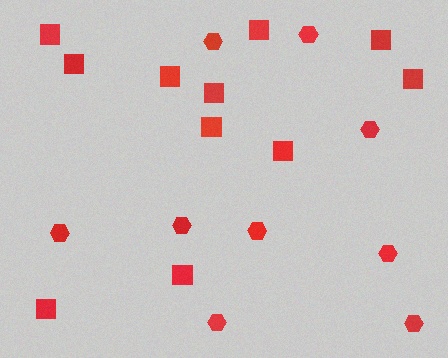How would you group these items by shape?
There are 2 groups: one group of squares (11) and one group of hexagons (9).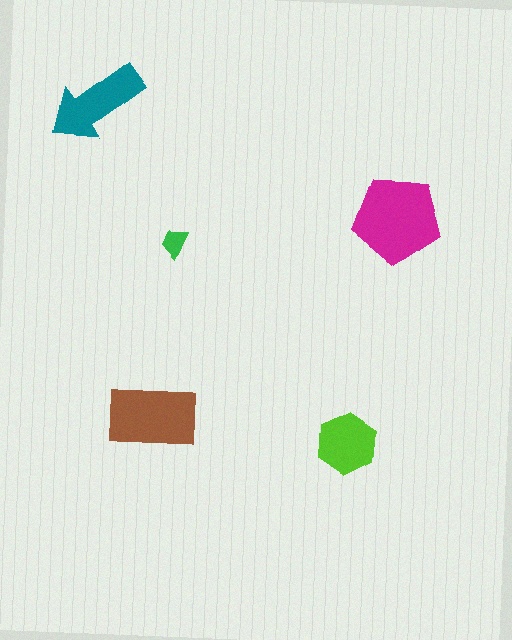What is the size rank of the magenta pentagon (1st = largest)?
1st.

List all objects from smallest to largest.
The green trapezoid, the lime hexagon, the teal arrow, the brown rectangle, the magenta pentagon.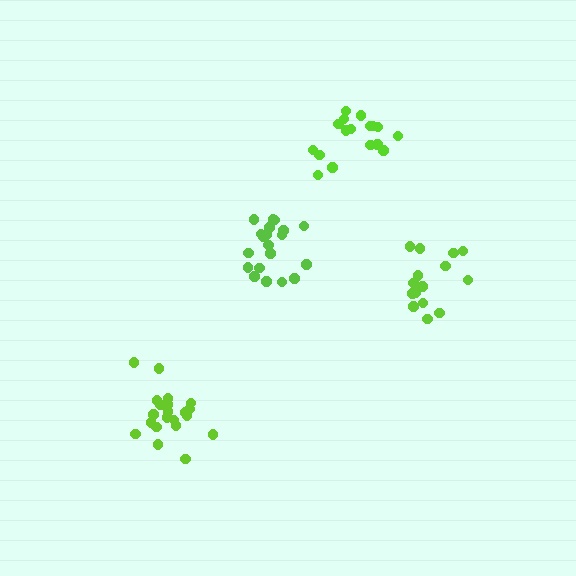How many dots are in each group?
Group 1: 15 dots, Group 2: 20 dots, Group 3: 17 dots, Group 4: 21 dots (73 total).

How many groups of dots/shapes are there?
There are 4 groups.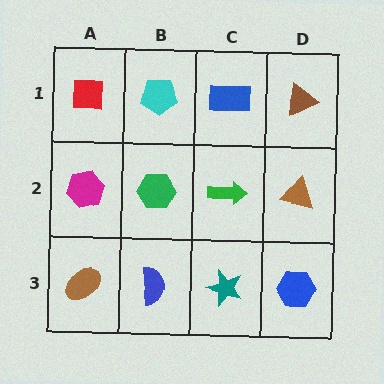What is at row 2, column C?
A green arrow.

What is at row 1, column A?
A red square.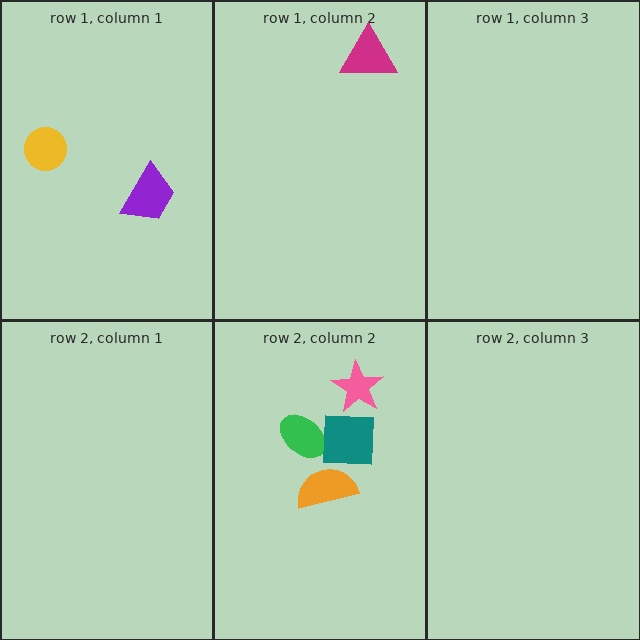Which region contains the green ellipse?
The row 2, column 2 region.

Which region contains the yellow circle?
The row 1, column 1 region.